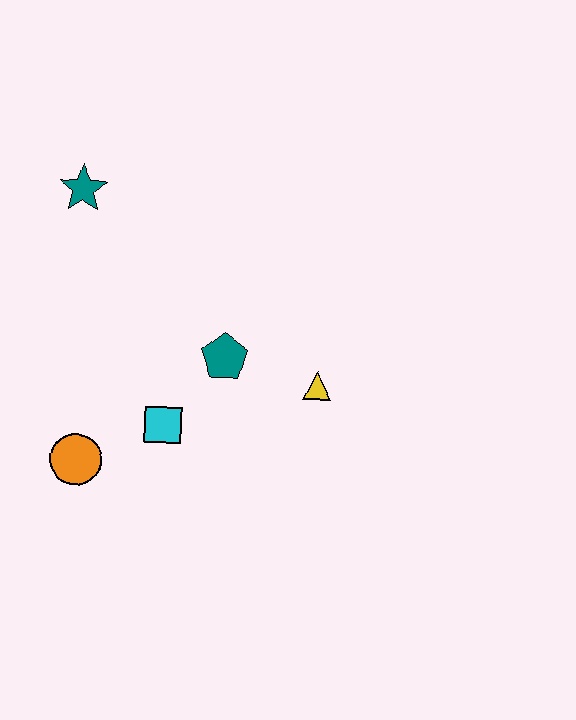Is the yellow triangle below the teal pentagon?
Yes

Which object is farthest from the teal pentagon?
The teal star is farthest from the teal pentagon.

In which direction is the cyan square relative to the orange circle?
The cyan square is to the right of the orange circle.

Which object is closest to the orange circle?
The cyan square is closest to the orange circle.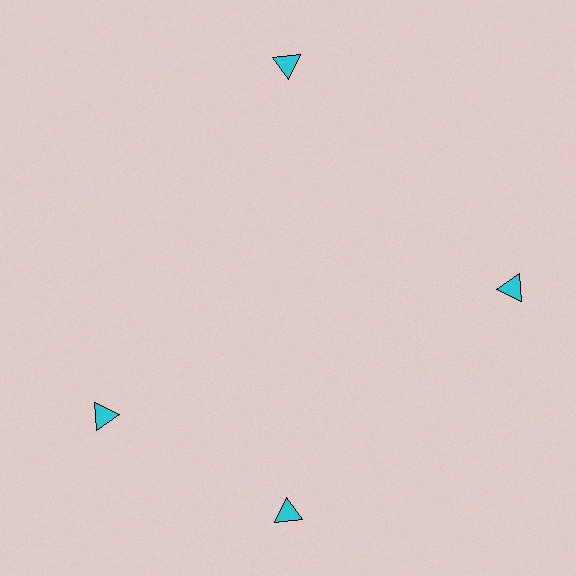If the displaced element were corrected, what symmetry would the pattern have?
It would have 4-fold rotational symmetry — the pattern would map onto itself every 90 degrees.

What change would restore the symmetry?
The symmetry would be restored by rotating it back into even spacing with its neighbors so that all 4 triangles sit at equal angles and equal distance from the center.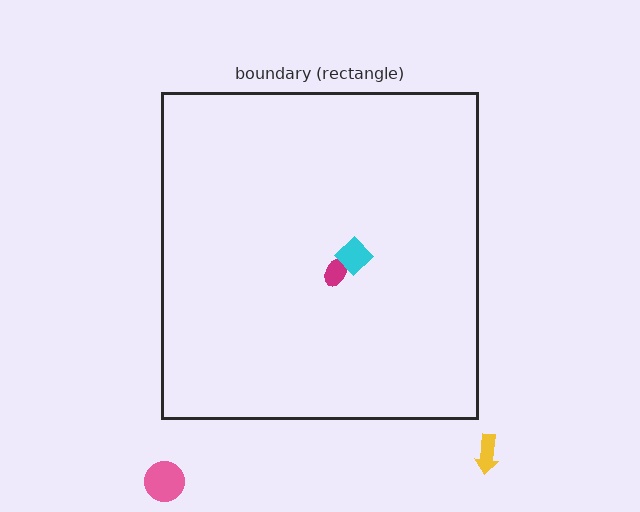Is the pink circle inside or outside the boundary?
Outside.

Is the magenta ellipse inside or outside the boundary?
Inside.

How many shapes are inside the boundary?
2 inside, 2 outside.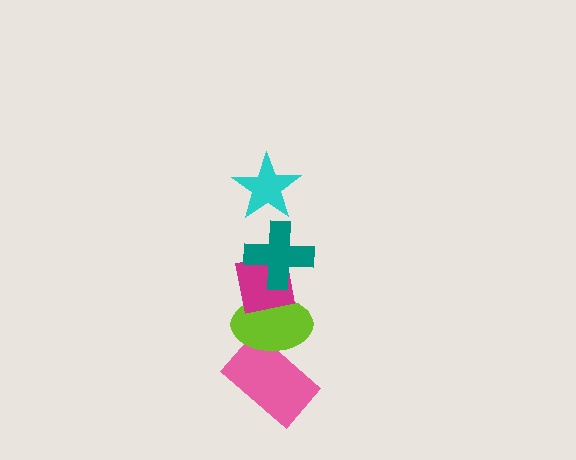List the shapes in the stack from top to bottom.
From top to bottom: the cyan star, the teal cross, the magenta square, the lime ellipse, the pink rectangle.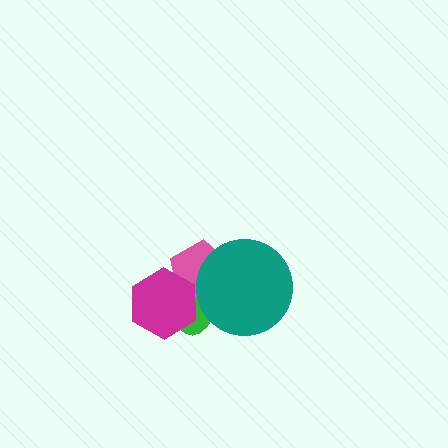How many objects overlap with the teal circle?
2 objects overlap with the teal circle.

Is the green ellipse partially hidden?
Yes, it is partially covered by another shape.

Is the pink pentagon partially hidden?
Yes, it is partially covered by another shape.